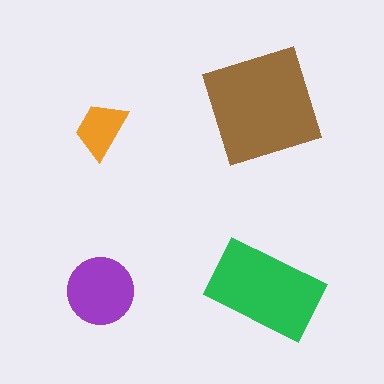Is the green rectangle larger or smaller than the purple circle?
Larger.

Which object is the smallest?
The orange trapezoid.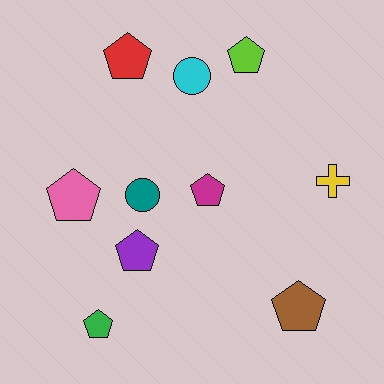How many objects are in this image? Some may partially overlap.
There are 10 objects.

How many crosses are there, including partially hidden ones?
There is 1 cross.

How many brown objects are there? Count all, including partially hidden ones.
There is 1 brown object.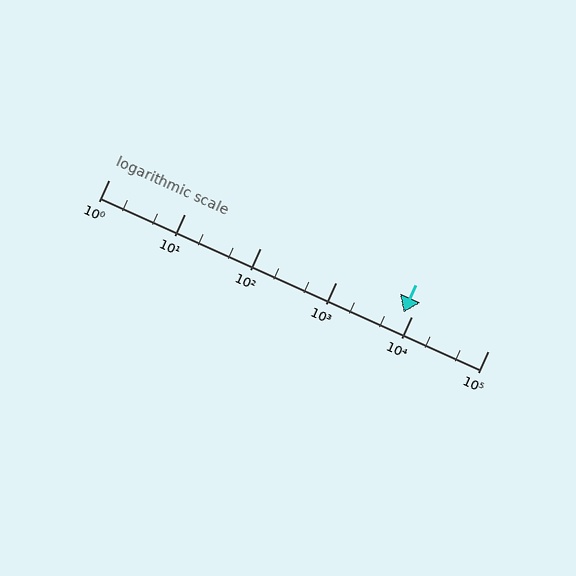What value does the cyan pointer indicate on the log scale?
The pointer indicates approximately 7800.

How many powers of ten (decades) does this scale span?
The scale spans 5 decades, from 1 to 100000.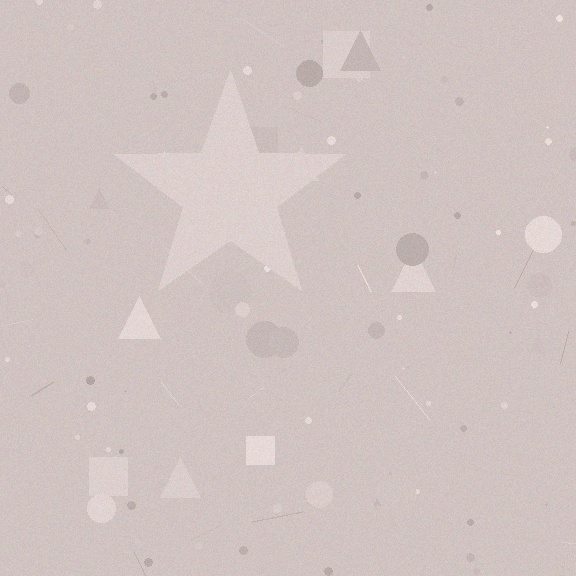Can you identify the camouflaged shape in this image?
The camouflaged shape is a star.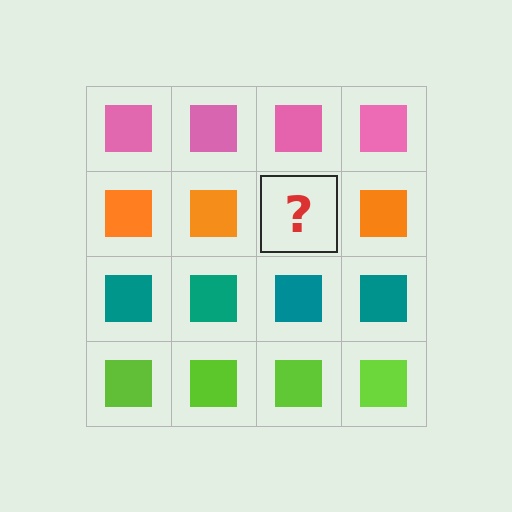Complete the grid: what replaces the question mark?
The question mark should be replaced with an orange square.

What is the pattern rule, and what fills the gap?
The rule is that each row has a consistent color. The gap should be filled with an orange square.